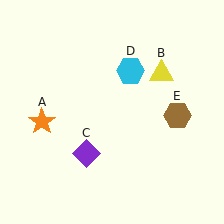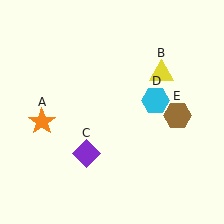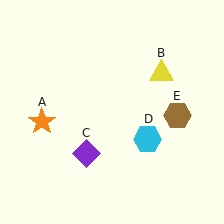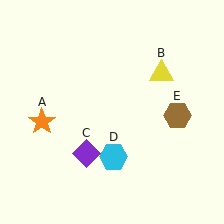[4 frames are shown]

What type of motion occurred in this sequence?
The cyan hexagon (object D) rotated clockwise around the center of the scene.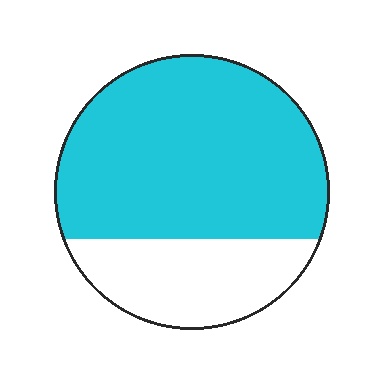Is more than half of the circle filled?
Yes.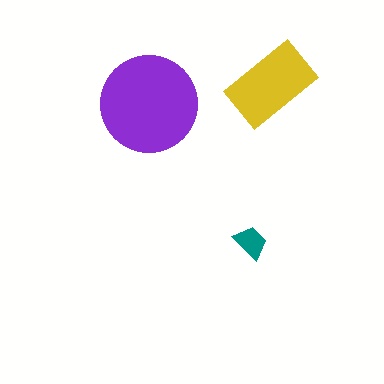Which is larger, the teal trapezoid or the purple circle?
The purple circle.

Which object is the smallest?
The teal trapezoid.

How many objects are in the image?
There are 3 objects in the image.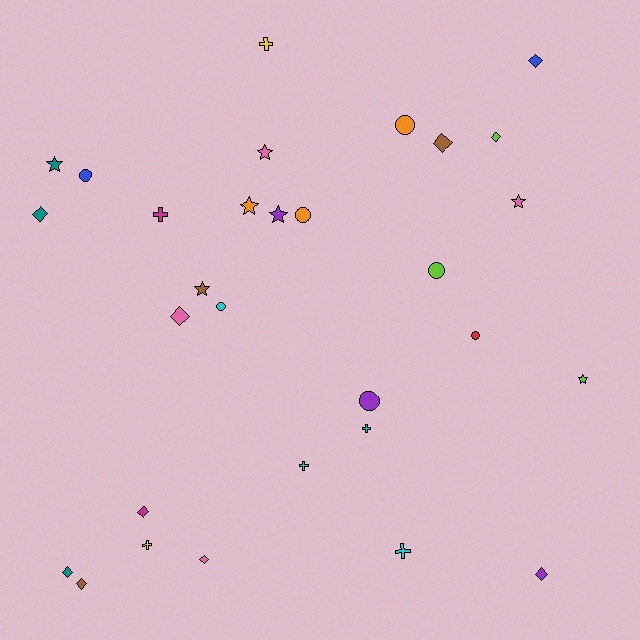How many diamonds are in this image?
There are 10 diamonds.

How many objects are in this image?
There are 30 objects.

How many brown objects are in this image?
There are 3 brown objects.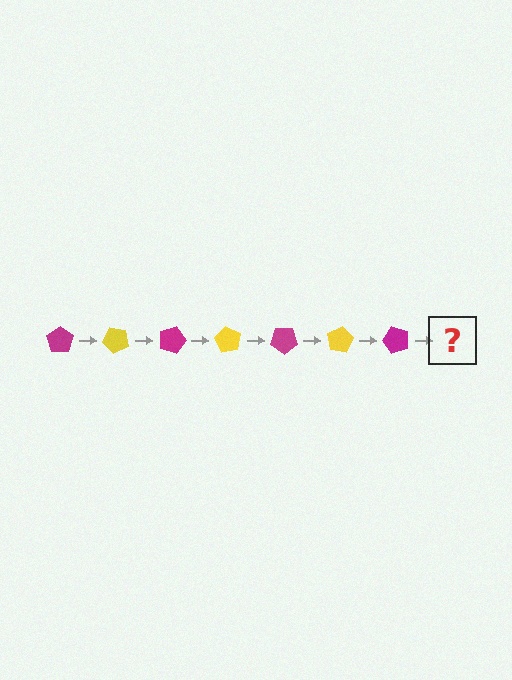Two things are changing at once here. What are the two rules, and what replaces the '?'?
The two rules are that it rotates 45 degrees each step and the color cycles through magenta and yellow. The '?' should be a yellow pentagon, rotated 315 degrees from the start.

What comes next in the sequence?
The next element should be a yellow pentagon, rotated 315 degrees from the start.